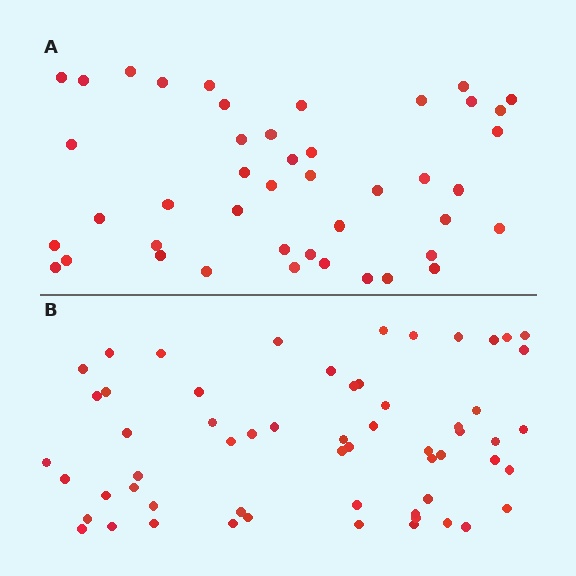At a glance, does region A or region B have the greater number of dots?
Region B (the bottom region) has more dots.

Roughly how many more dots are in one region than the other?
Region B has approximately 15 more dots than region A.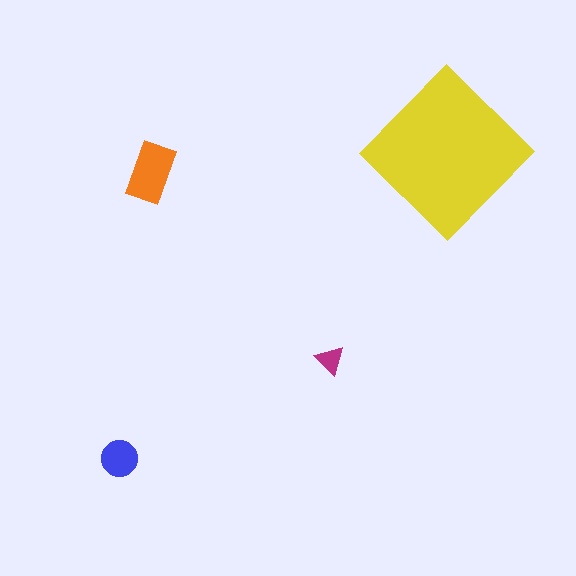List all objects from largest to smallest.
The yellow diamond, the orange rectangle, the blue circle, the magenta triangle.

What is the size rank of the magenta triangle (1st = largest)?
4th.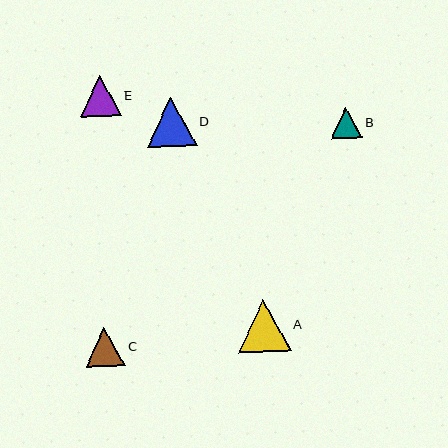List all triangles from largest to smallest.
From largest to smallest: A, D, E, C, B.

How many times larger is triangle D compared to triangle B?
Triangle D is approximately 1.6 times the size of triangle B.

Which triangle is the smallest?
Triangle B is the smallest with a size of approximately 31 pixels.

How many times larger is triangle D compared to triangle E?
Triangle D is approximately 1.2 times the size of triangle E.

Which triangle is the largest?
Triangle A is the largest with a size of approximately 52 pixels.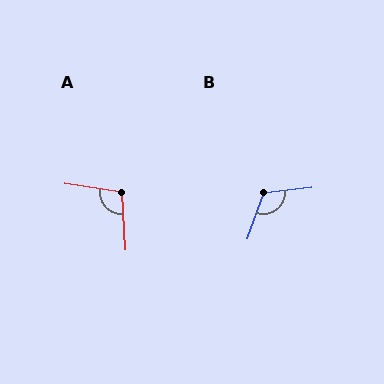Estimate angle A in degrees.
Approximately 102 degrees.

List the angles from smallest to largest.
A (102°), B (116°).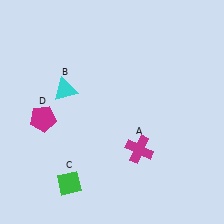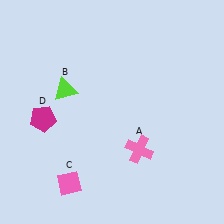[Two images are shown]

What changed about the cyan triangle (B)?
In Image 1, B is cyan. In Image 2, it changed to lime.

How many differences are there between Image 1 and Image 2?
There are 3 differences between the two images.